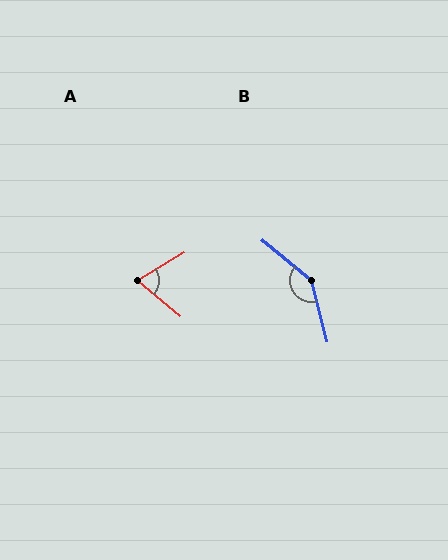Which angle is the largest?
B, at approximately 144 degrees.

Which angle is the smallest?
A, at approximately 71 degrees.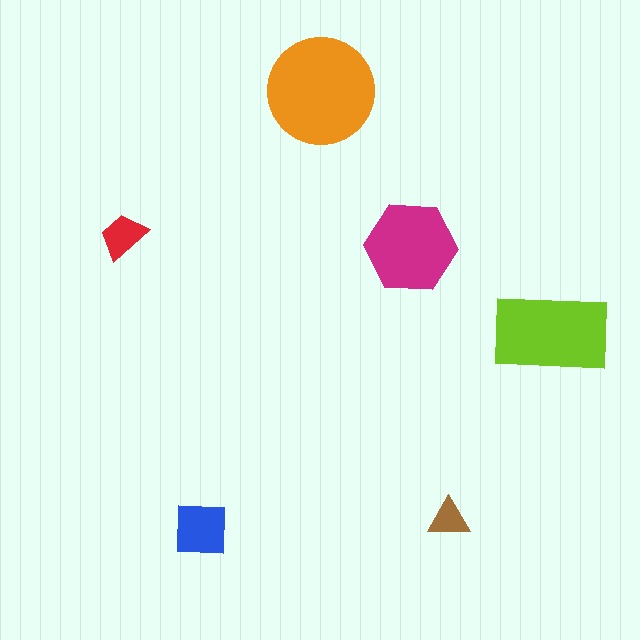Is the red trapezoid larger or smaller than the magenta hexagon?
Smaller.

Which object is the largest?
The orange circle.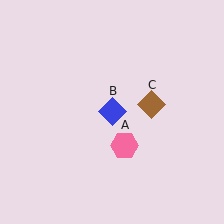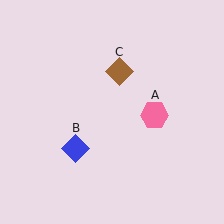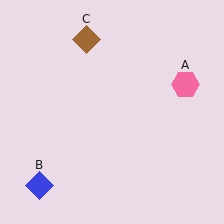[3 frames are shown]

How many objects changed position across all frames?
3 objects changed position: pink hexagon (object A), blue diamond (object B), brown diamond (object C).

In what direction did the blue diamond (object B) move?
The blue diamond (object B) moved down and to the left.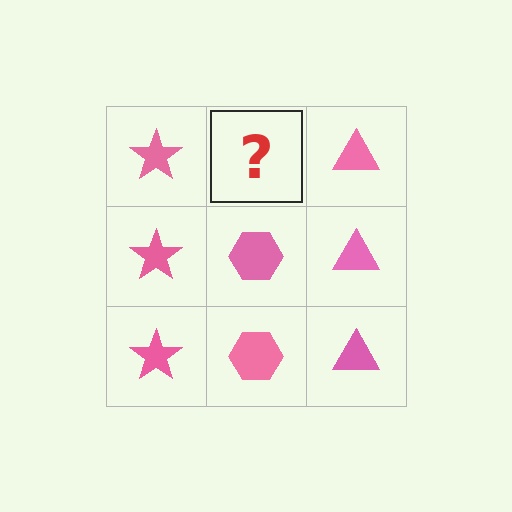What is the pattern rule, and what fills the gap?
The rule is that each column has a consistent shape. The gap should be filled with a pink hexagon.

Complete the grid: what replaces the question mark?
The question mark should be replaced with a pink hexagon.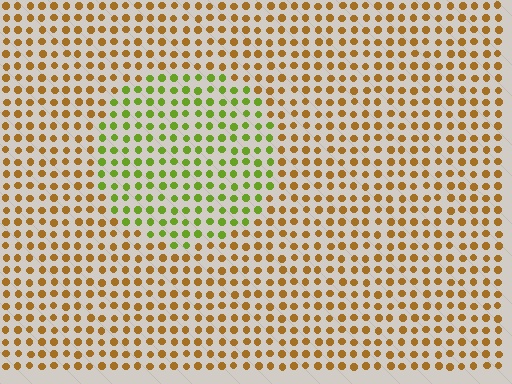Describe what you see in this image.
The image is filled with small brown elements in a uniform arrangement. A circle-shaped region is visible where the elements are tinted to a slightly different hue, forming a subtle color boundary.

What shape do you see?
I see a circle.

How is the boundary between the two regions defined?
The boundary is defined purely by a slight shift in hue (about 53 degrees). Spacing, size, and orientation are identical on both sides.